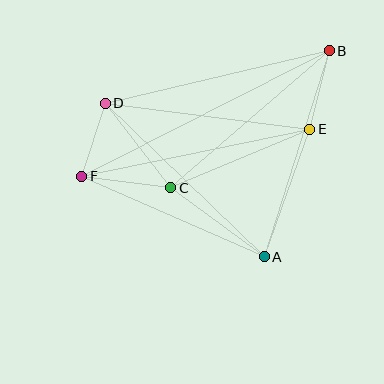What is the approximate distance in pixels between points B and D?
The distance between B and D is approximately 230 pixels.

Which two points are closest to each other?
Points D and F are closest to each other.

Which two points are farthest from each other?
Points B and F are farthest from each other.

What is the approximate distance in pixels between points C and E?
The distance between C and E is approximately 151 pixels.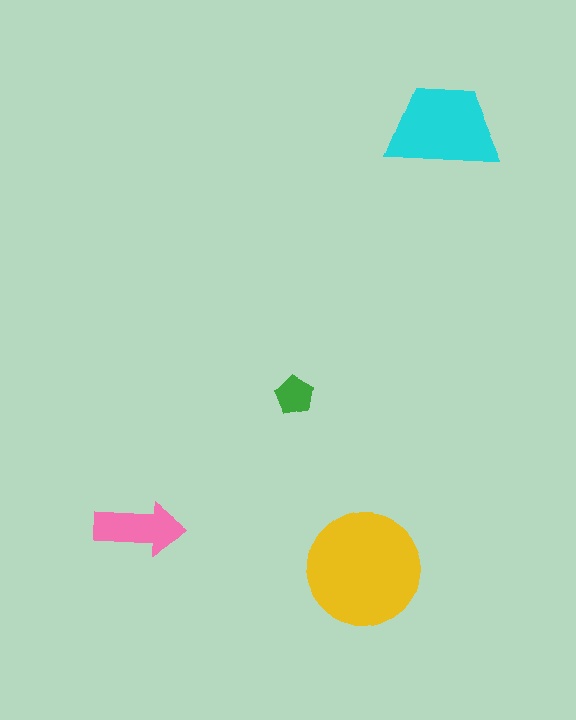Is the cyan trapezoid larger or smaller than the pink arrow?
Larger.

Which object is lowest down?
The yellow circle is bottommost.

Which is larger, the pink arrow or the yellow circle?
The yellow circle.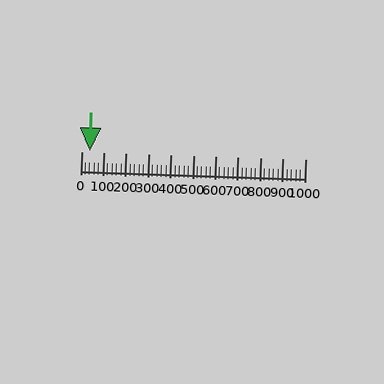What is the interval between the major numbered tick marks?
The major tick marks are spaced 100 units apart.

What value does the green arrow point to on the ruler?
The green arrow points to approximately 40.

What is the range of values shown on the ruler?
The ruler shows values from 0 to 1000.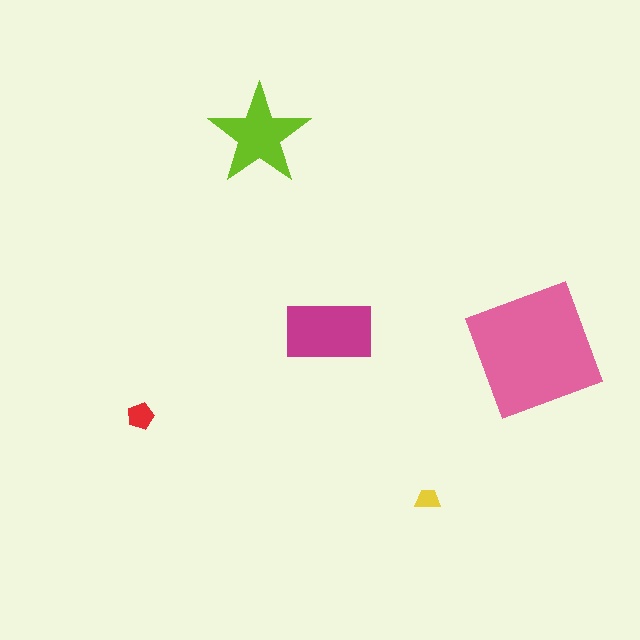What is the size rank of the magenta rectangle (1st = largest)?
2nd.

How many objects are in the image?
There are 5 objects in the image.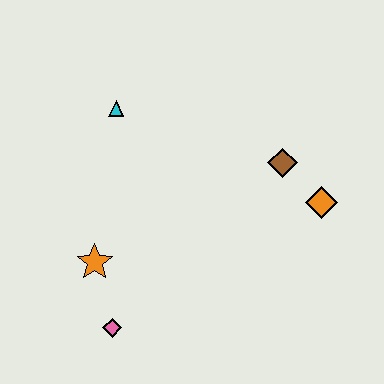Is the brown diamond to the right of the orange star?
Yes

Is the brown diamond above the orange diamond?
Yes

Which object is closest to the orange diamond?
The brown diamond is closest to the orange diamond.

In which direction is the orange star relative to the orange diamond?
The orange star is to the left of the orange diamond.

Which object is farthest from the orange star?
The orange diamond is farthest from the orange star.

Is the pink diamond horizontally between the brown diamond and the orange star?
Yes